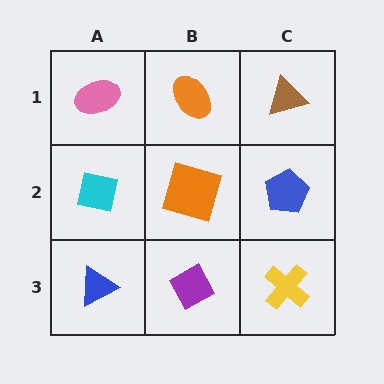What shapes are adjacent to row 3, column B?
An orange square (row 2, column B), a blue triangle (row 3, column A), a yellow cross (row 3, column C).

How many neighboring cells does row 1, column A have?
2.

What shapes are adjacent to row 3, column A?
A cyan square (row 2, column A), a purple diamond (row 3, column B).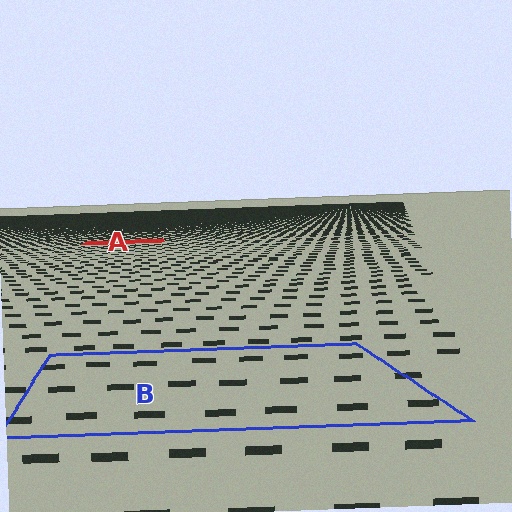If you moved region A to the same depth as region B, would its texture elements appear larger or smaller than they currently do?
They would appear larger. At a closer depth, the same texture elements are projected at a bigger on-screen size.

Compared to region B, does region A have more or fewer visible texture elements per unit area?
Region A has more texture elements per unit area — they are packed more densely because it is farther away.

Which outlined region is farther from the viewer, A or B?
Region A is farther from the viewer — the texture elements inside it appear smaller and more densely packed.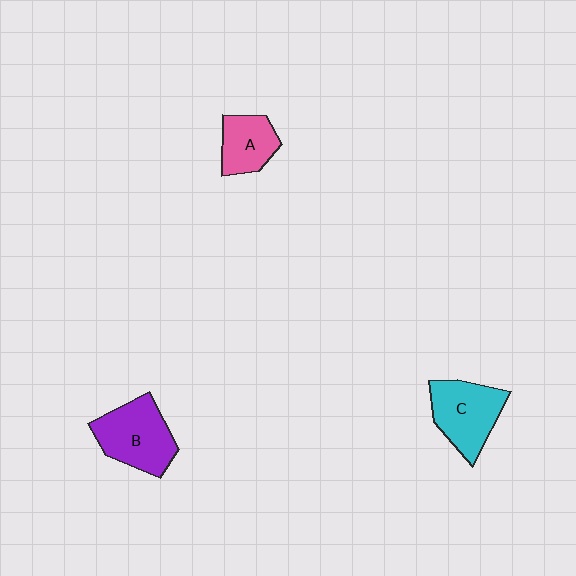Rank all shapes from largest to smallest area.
From largest to smallest: B (purple), C (cyan), A (pink).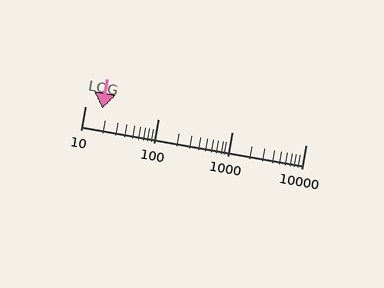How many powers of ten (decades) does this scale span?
The scale spans 3 decades, from 10 to 10000.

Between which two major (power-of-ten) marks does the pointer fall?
The pointer is between 10 and 100.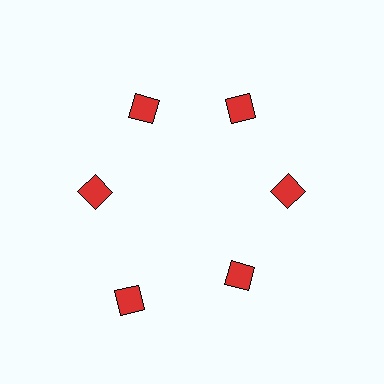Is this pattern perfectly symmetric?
No. The 6 red diamonds are arranged in a ring, but one element near the 7 o'clock position is pushed outward from the center, breaking the 6-fold rotational symmetry.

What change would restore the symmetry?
The symmetry would be restored by moving it inward, back onto the ring so that all 6 diamonds sit at equal angles and equal distance from the center.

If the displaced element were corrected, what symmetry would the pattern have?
It would have 6-fold rotational symmetry — the pattern would map onto itself every 60 degrees.